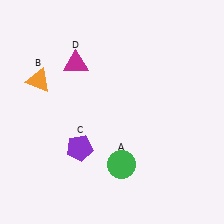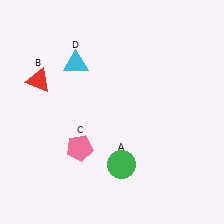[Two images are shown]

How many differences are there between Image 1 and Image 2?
There are 3 differences between the two images.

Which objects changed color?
B changed from orange to red. C changed from purple to pink. D changed from magenta to cyan.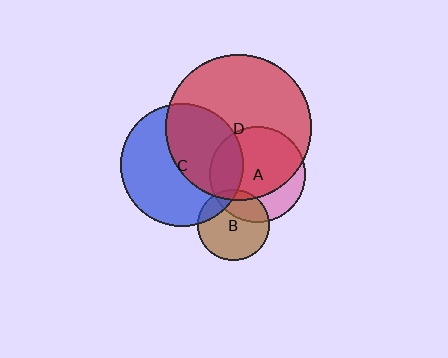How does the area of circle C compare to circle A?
Approximately 1.6 times.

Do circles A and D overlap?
Yes.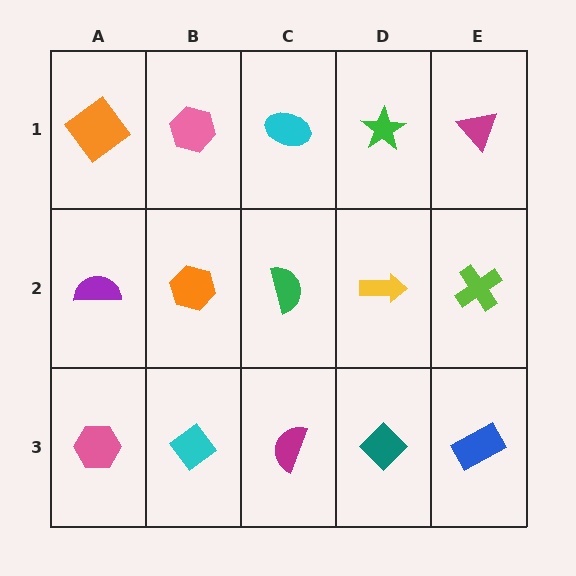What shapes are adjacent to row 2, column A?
An orange diamond (row 1, column A), a pink hexagon (row 3, column A), an orange hexagon (row 2, column B).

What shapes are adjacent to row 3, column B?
An orange hexagon (row 2, column B), a pink hexagon (row 3, column A), a magenta semicircle (row 3, column C).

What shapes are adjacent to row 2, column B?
A pink hexagon (row 1, column B), a cyan diamond (row 3, column B), a purple semicircle (row 2, column A), a green semicircle (row 2, column C).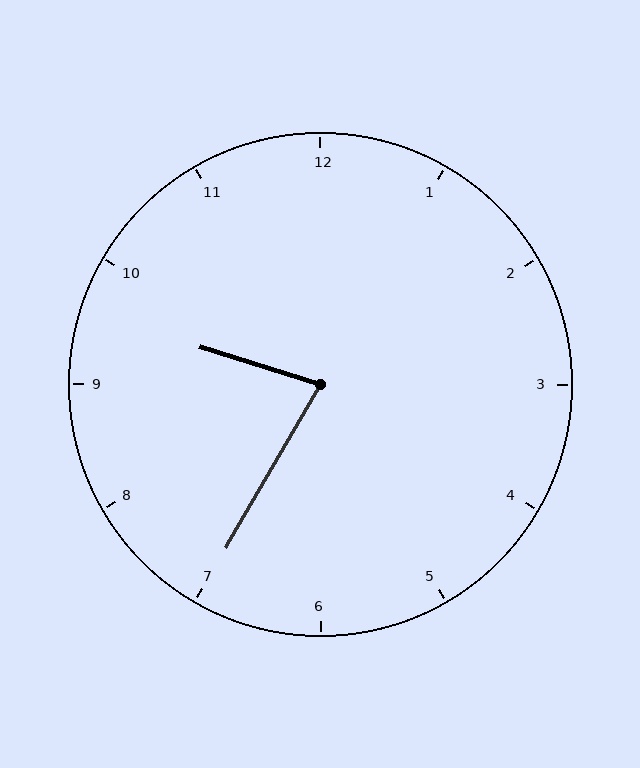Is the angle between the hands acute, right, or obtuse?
It is acute.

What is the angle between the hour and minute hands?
Approximately 78 degrees.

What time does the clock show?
9:35.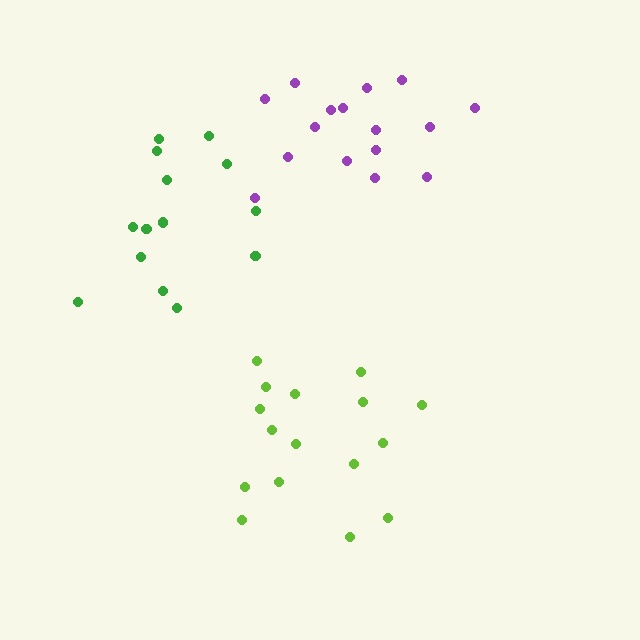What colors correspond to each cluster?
The clusters are colored: lime, green, purple.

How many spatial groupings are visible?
There are 3 spatial groupings.